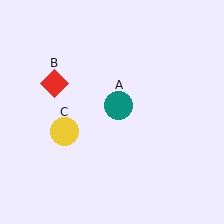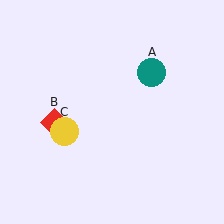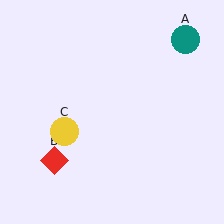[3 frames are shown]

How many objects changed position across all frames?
2 objects changed position: teal circle (object A), red diamond (object B).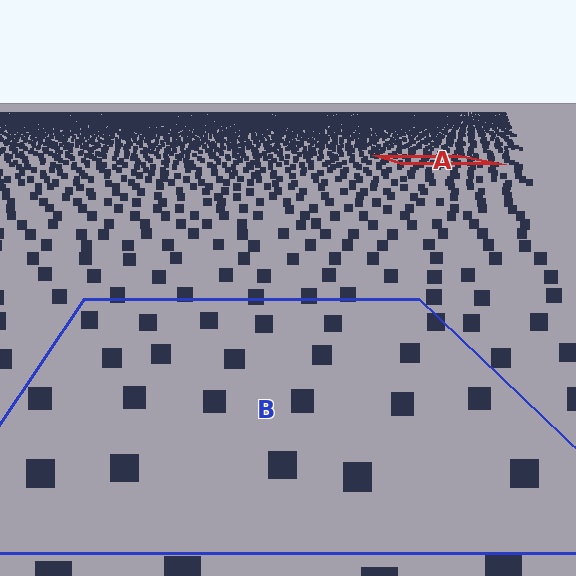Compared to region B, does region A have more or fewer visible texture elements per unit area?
Region A has more texture elements per unit area — they are packed more densely because it is farther away.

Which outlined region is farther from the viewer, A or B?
Region A is farther from the viewer — the texture elements inside it appear smaller and more densely packed.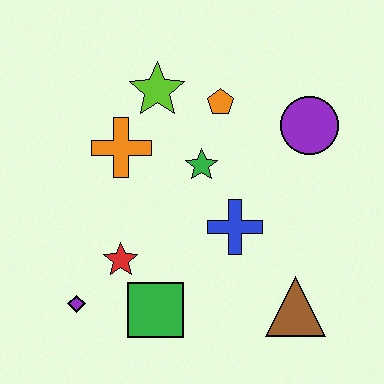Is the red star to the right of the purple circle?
No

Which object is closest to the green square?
The red star is closest to the green square.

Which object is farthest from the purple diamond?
The purple circle is farthest from the purple diamond.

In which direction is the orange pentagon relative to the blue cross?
The orange pentagon is above the blue cross.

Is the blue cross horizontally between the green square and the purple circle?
Yes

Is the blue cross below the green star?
Yes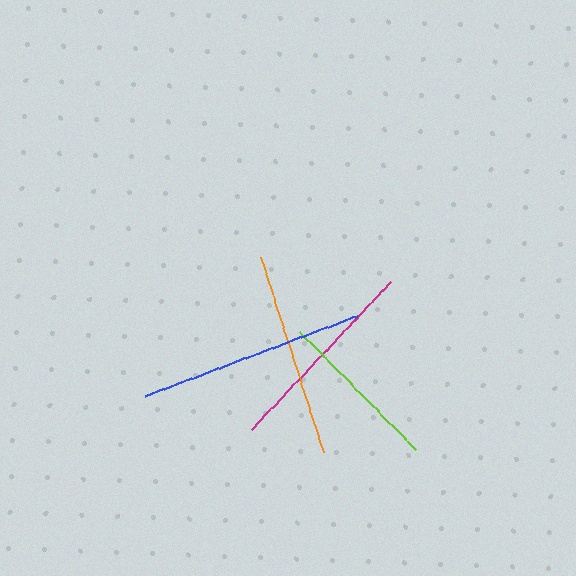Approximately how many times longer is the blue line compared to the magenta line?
The blue line is approximately 1.1 times the length of the magenta line.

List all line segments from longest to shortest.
From longest to shortest: blue, orange, magenta, lime.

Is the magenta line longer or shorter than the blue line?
The blue line is longer than the magenta line.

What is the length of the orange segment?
The orange segment is approximately 206 pixels long.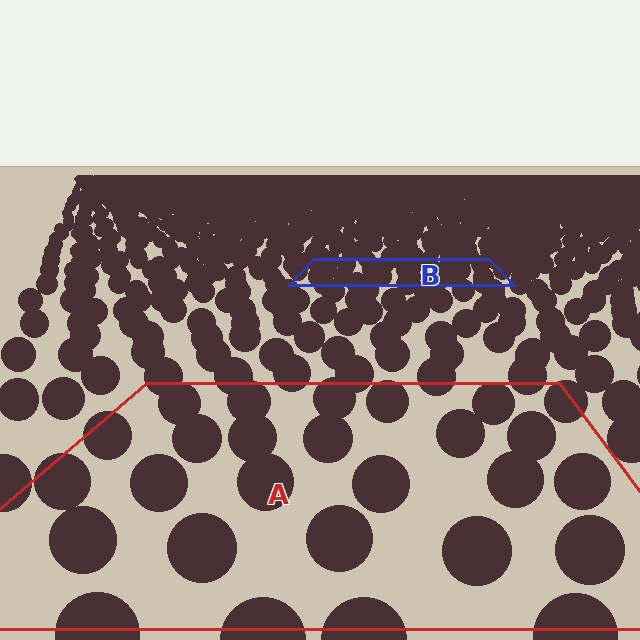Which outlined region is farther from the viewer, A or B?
Region B is farther from the viewer — the texture elements inside it appear smaller and more densely packed.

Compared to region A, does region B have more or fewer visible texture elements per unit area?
Region B has more texture elements per unit area — they are packed more densely because it is farther away.